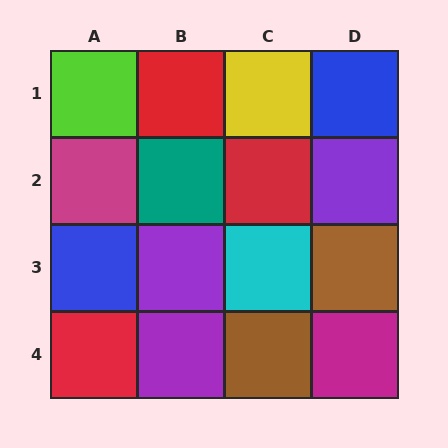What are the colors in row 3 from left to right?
Blue, purple, cyan, brown.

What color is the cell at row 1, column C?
Yellow.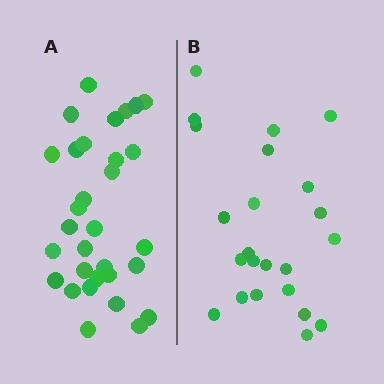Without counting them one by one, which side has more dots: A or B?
Region A (the left region) has more dots.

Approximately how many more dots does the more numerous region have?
Region A has roughly 8 or so more dots than region B.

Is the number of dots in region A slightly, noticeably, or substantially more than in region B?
Region A has noticeably more, but not dramatically so. The ratio is roughly 1.3 to 1.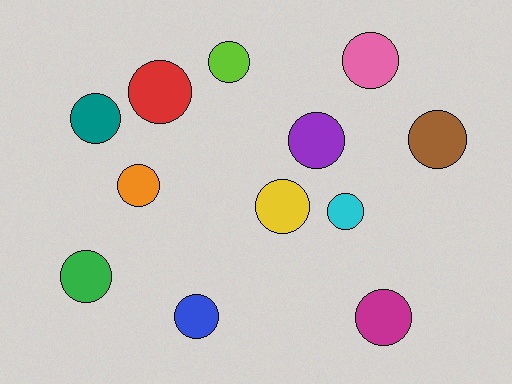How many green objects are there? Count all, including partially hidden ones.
There is 1 green object.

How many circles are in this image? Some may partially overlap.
There are 12 circles.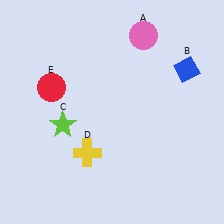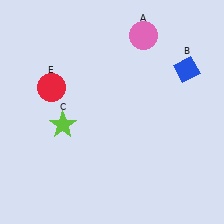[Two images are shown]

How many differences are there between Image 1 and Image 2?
There is 1 difference between the two images.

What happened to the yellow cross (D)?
The yellow cross (D) was removed in Image 2. It was in the bottom-left area of Image 1.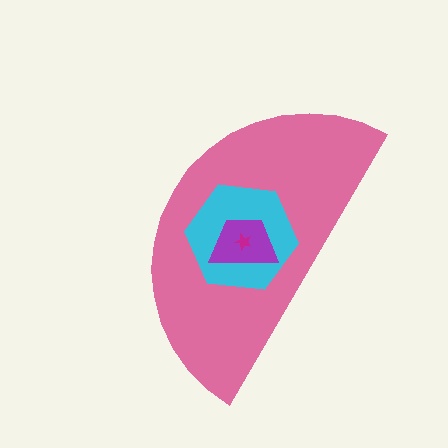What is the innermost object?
The magenta star.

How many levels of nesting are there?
4.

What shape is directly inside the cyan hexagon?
The purple trapezoid.